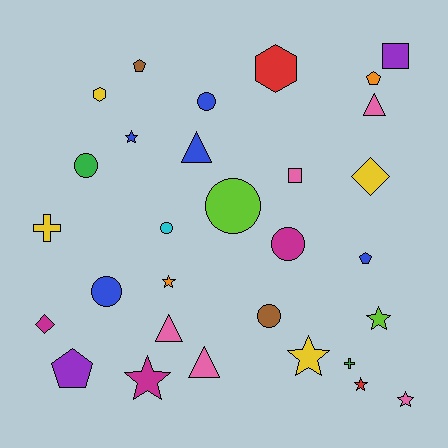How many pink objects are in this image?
There are 5 pink objects.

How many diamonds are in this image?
There are 2 diamonds.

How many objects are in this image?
There are 30 objects.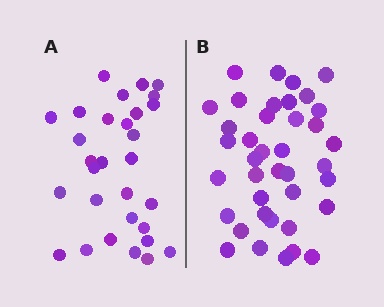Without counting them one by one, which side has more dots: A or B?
Region B (the right region) has more dots.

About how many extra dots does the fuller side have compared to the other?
Region B has roughly 8 or so more dots than region A.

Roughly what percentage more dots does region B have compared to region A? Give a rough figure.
About 30% more.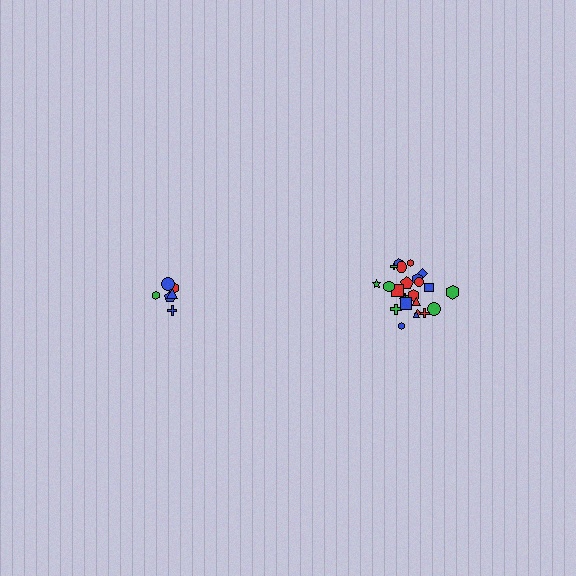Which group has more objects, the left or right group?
The right group.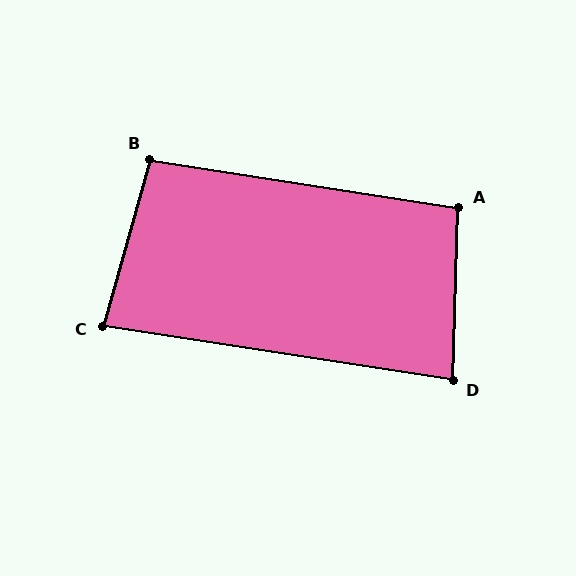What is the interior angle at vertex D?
Approximately 83 degrees (acute).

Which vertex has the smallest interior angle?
C, at approximately 83 degrees.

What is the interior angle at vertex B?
Approximately 97 degrees (obtuse).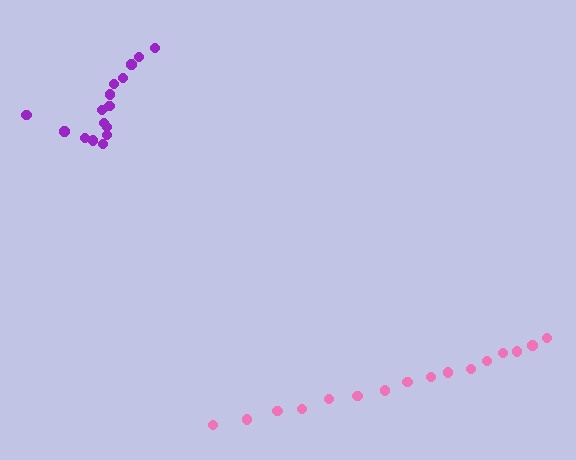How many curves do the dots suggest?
There are 2 distinct paths.